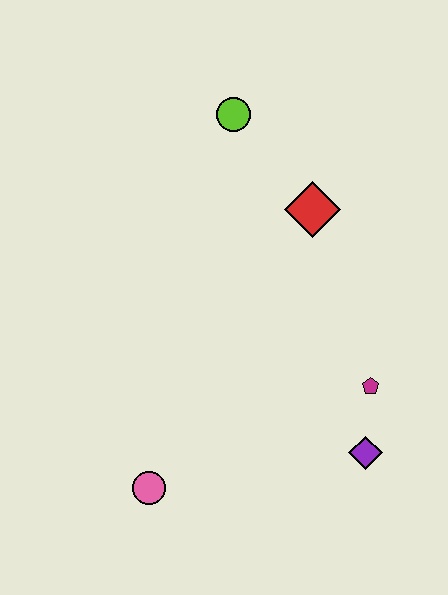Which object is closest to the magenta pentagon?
The purple diamond is closest to the magenta pentagon.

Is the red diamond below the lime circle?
Yes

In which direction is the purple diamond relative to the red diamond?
The purple diamond is below the red diamond.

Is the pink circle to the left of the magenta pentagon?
Yes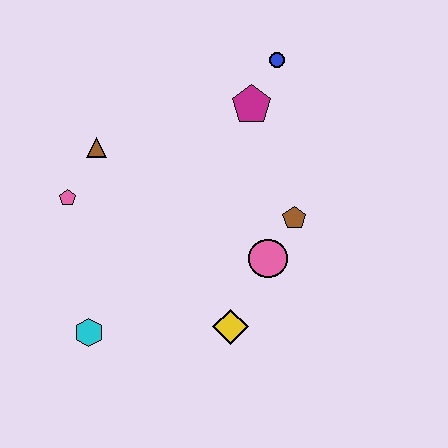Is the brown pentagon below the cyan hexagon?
No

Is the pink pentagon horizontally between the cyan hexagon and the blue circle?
No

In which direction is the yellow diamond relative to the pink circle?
The yellow diamond is below the pink circle.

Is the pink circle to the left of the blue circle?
Yes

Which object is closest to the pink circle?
The brown pentagon is closest to the pink circle.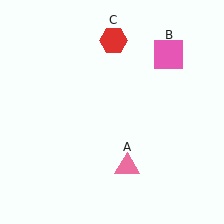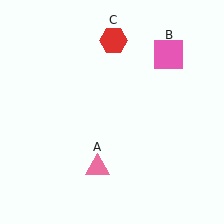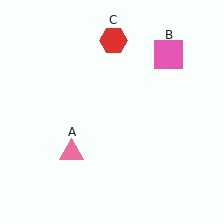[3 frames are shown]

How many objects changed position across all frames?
1 object changed position: pink triangle (object A).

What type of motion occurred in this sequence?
The pink triangle (object A) rotated clockwise around the center of the scene.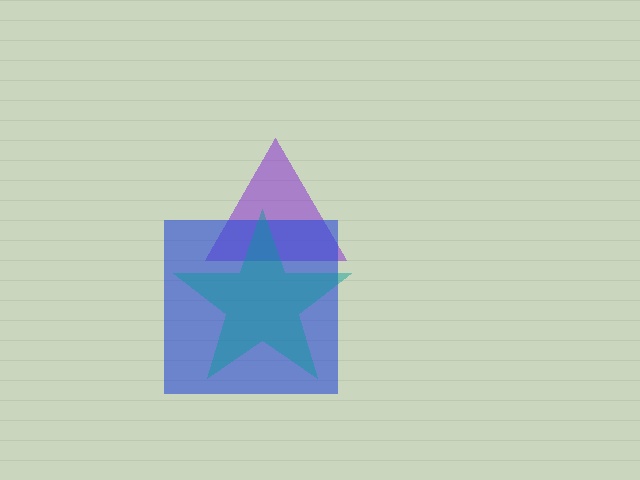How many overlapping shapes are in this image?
There are 3 overlapping shapes in the image.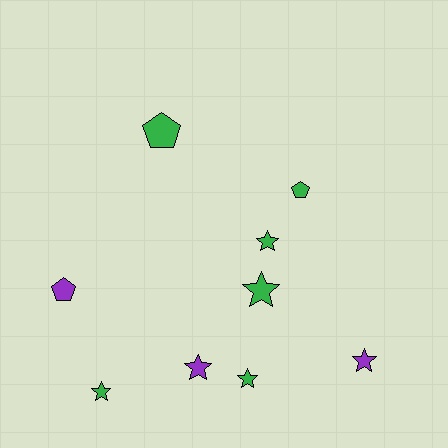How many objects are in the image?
There are 9 objects.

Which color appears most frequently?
Green, with 6 objects.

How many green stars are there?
There are 4 green stars.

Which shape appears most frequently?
Star, with 6 objects.